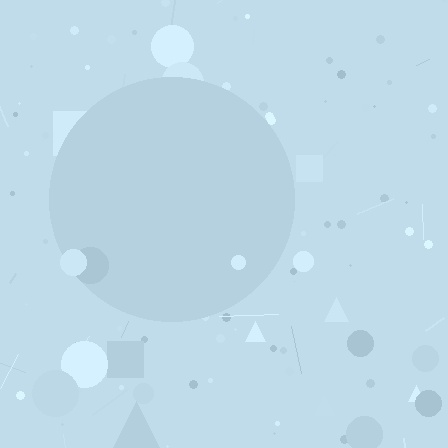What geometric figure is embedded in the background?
A circle is embedded in the background.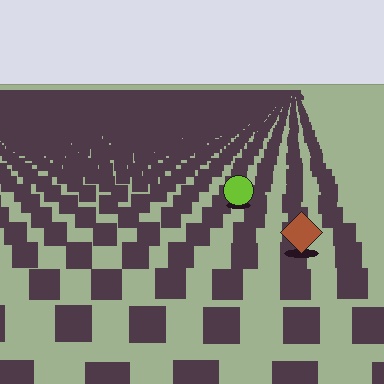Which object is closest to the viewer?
The brown diamond is closest. The texture marks near it are larger and more spread out.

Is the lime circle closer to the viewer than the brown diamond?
No. The brown diamond is closer — you can tell from the texture gradient: the ground texture is coarser near it.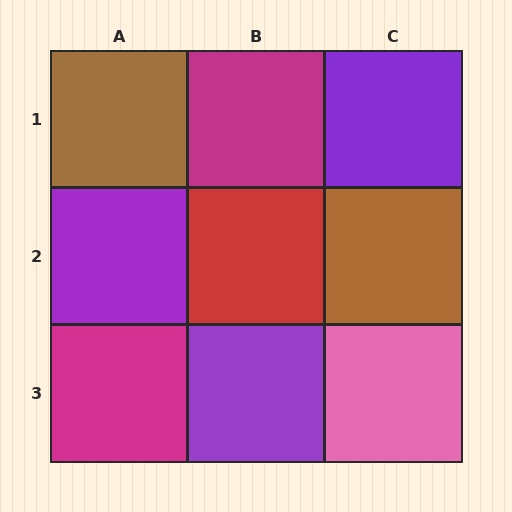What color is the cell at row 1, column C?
Purple.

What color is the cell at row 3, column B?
Purple.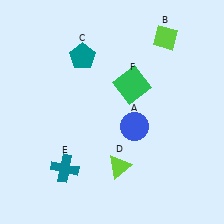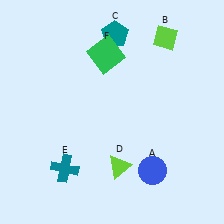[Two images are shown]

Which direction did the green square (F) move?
The green square (F) moved up.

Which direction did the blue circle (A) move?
The blue circle (A) moved down.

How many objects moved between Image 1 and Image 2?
3 objects moved between the two images.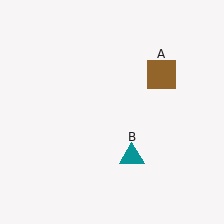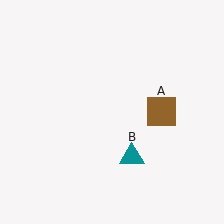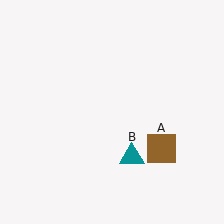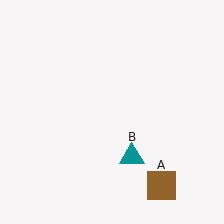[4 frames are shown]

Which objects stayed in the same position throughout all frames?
Teal triangle (object B) remained stationary.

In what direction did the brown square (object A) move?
The brown square (object A) moved down.